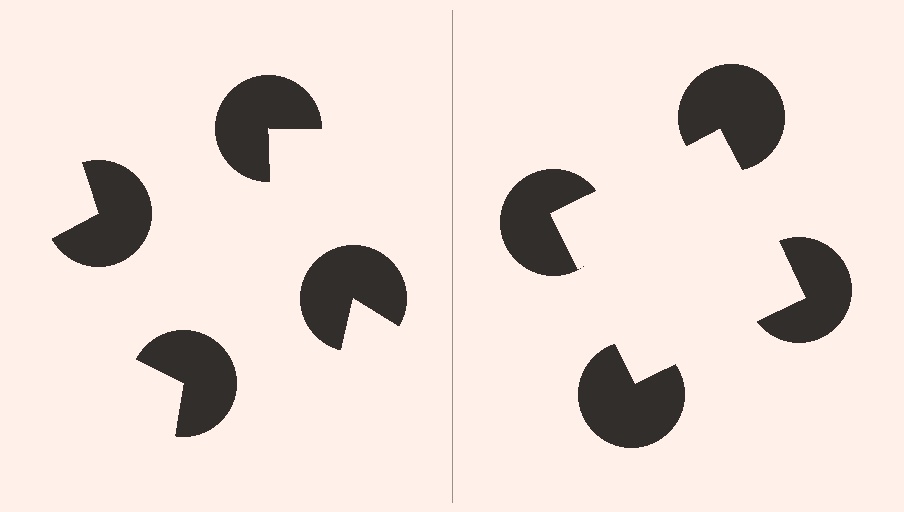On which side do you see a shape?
An illusory square appears on the right side. On the left side the wedge cuts are rotated, so no coherent shape forms.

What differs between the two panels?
The pac-man discs are positioned identically on both sides; only the wedge orientations differ. On the right they align to a square; on the left they are misaligned.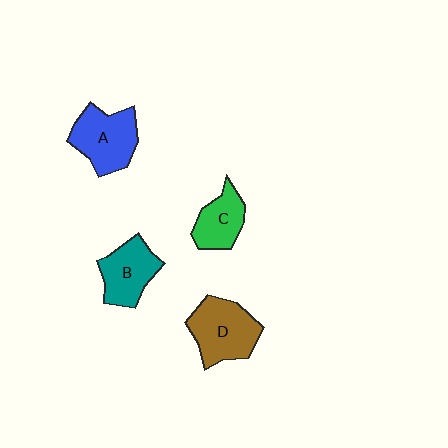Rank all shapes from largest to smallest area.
From largest to smallest: D (brown), A (blue), B (teal), C (green).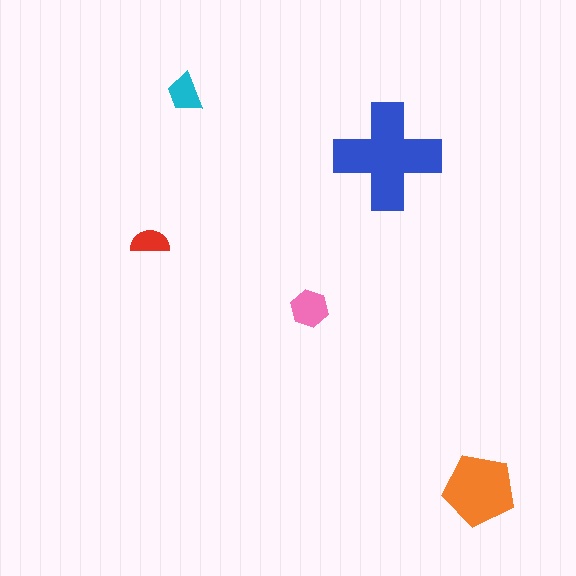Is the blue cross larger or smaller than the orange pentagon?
Larger.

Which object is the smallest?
The red semicircle.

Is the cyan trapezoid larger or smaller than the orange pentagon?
Smaller.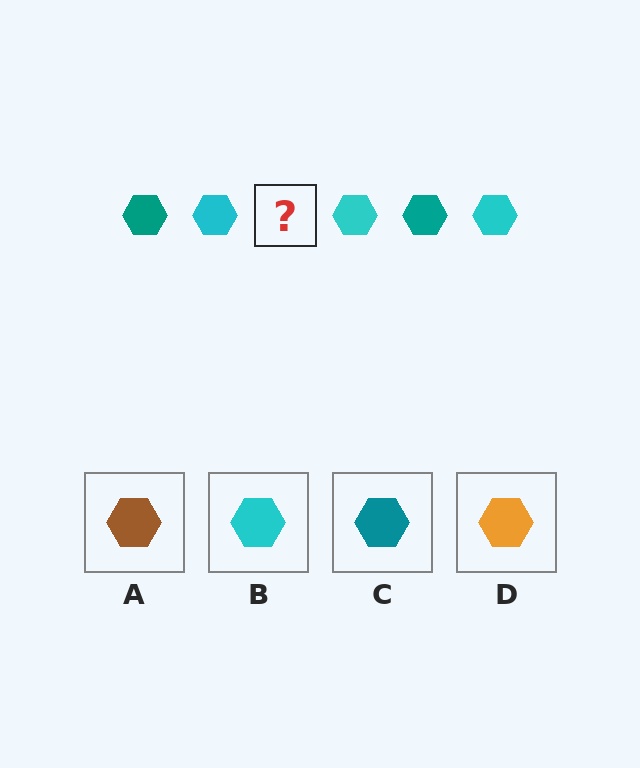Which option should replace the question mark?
Option C.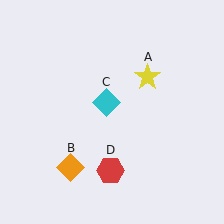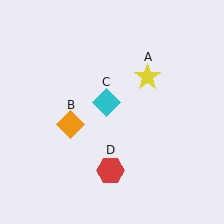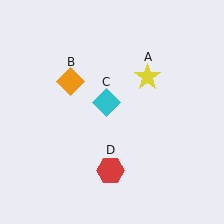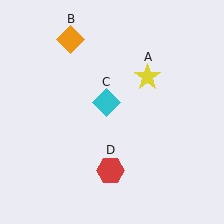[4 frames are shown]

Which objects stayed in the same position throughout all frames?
Yellow star (object A) and cyan diamond (object C) and red hexagon (object D) remained stationary.